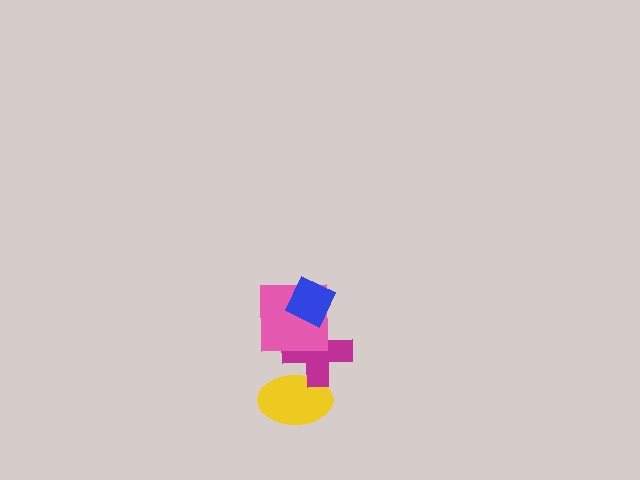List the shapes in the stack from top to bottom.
From top to bottom: the blue diamond, the pink square, the magenta cross, the yellow ellipse.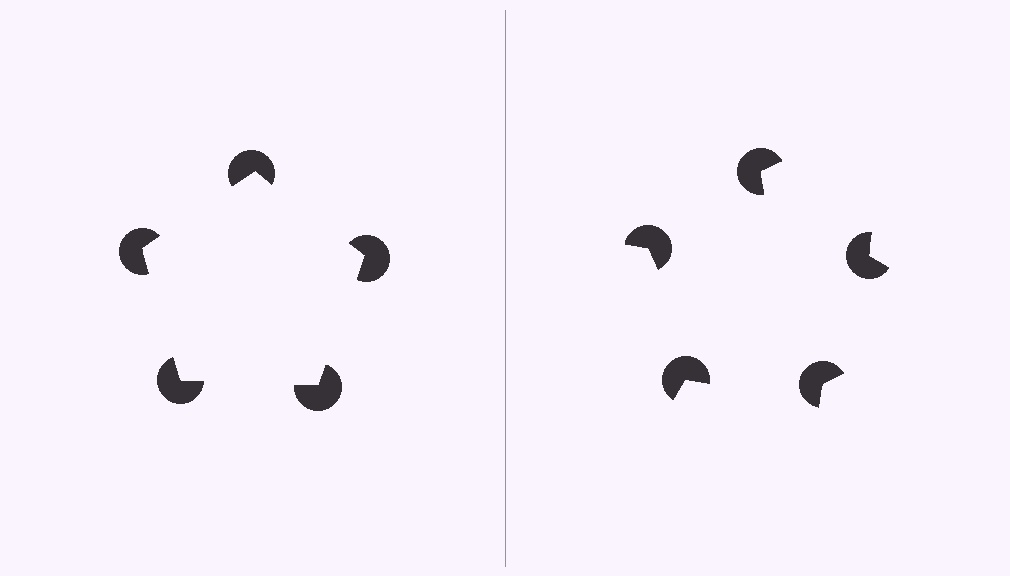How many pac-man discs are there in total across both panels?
10 — 5 on each side.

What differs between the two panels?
The pac-man discs are positioned identically on both sides; only the wedge orientations differ. On the left they align to a pentagon; on the right they are misaligned.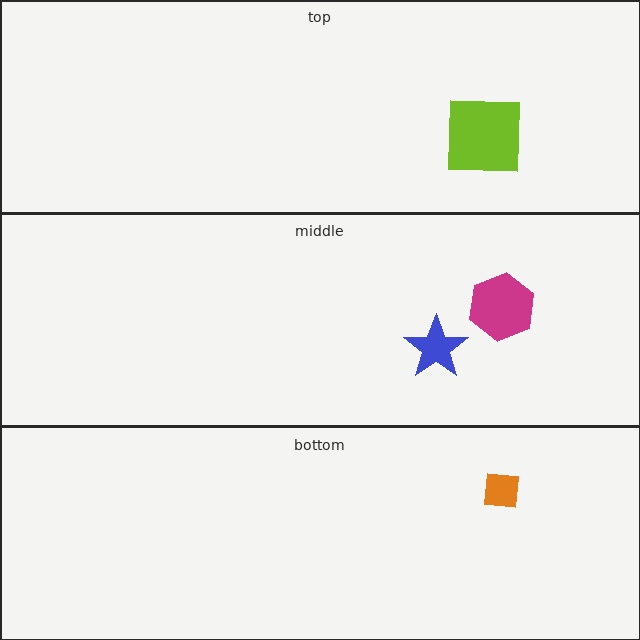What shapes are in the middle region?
The magenta hexagon, the blue star.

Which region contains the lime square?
The top region.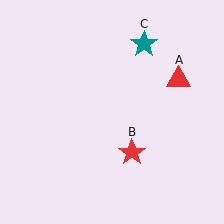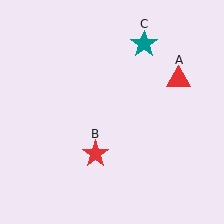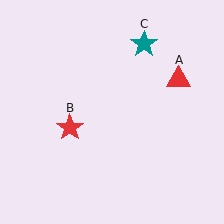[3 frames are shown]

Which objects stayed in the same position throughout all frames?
Red triangle (object A) and teal star (object C) remained stationary.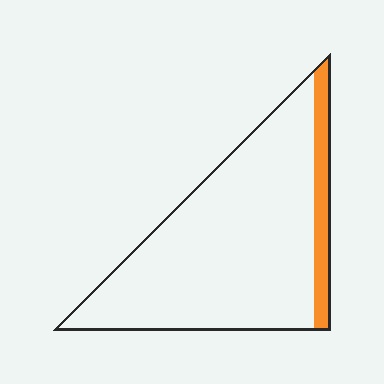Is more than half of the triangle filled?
No.